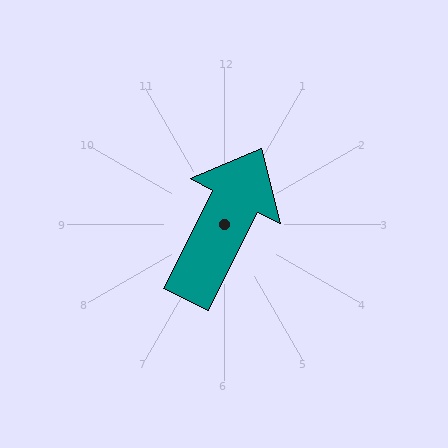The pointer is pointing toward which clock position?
Roughly 1 o'clock.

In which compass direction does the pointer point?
Northeast.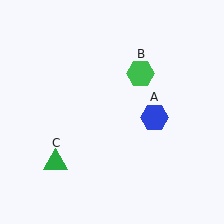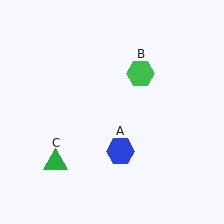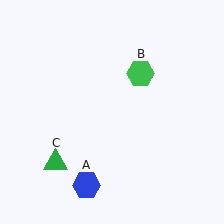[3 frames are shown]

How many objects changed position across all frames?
1 object changed position: blue hexagon (object A).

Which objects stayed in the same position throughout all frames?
Green hexagon (object B) and green triangle (object C) remained stationary.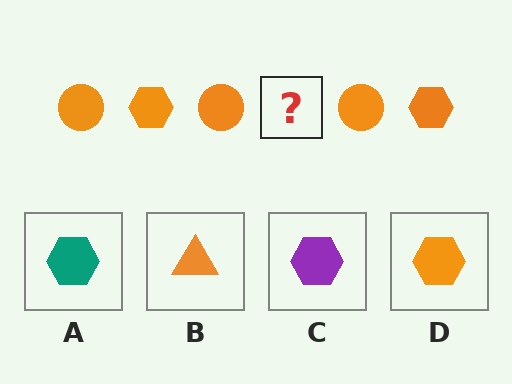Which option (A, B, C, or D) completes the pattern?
D.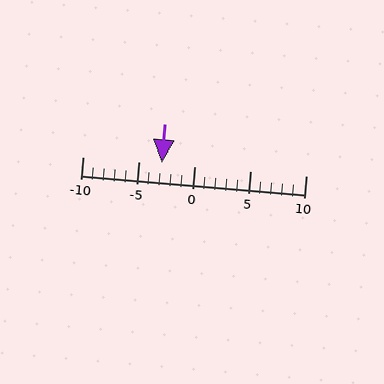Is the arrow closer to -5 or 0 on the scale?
The arrow is closer to -5.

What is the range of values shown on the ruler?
The ruler shows values from -10 to 10.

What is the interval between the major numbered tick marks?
The major tick marks are spaced 5 units apart.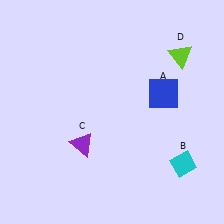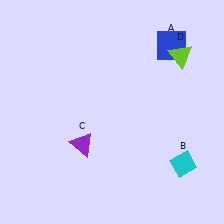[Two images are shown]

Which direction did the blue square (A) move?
The blue square (A) moved up.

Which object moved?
The blue square (A) moved up.